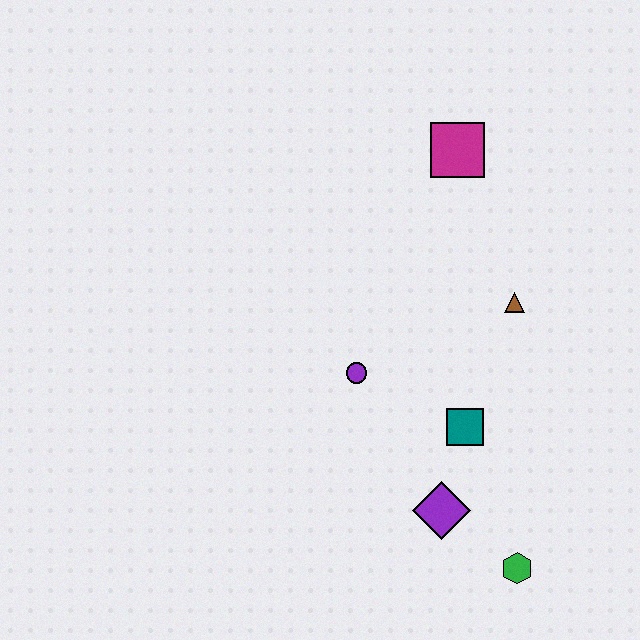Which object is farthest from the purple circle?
The green hexagon is farthest from the purple circle.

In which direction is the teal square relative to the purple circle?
The teal square is to the right of the purple circle.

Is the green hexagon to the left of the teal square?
No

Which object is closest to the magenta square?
The brown triangle is closest to the magenta square.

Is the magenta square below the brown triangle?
No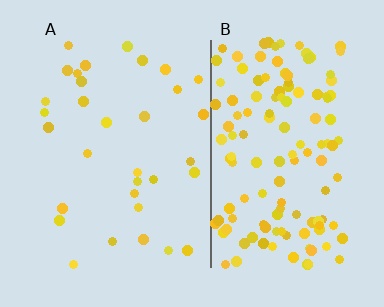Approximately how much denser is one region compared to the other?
Approximately 4.1× — region B over region A.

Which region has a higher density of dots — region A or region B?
B (the right).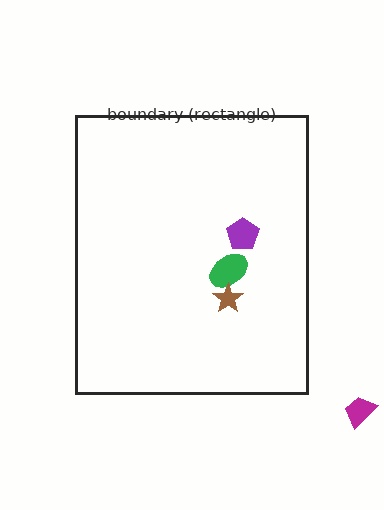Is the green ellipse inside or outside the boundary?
Inside.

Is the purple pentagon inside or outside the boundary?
Inside.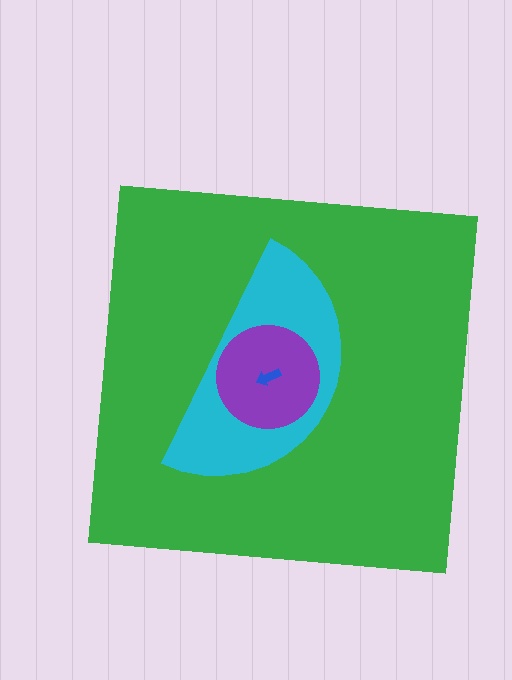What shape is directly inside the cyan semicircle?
The purple circle.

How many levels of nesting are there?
4.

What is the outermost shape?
The green square.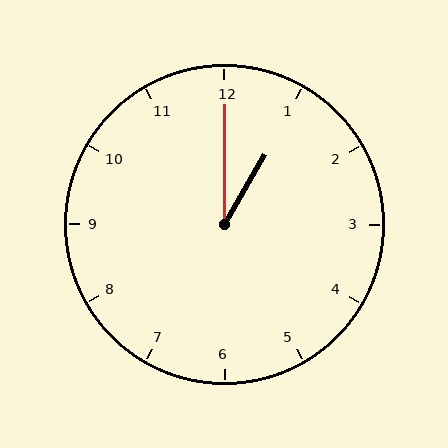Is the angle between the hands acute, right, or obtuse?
It is acute.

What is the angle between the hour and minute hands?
Approximately 30 degrees.